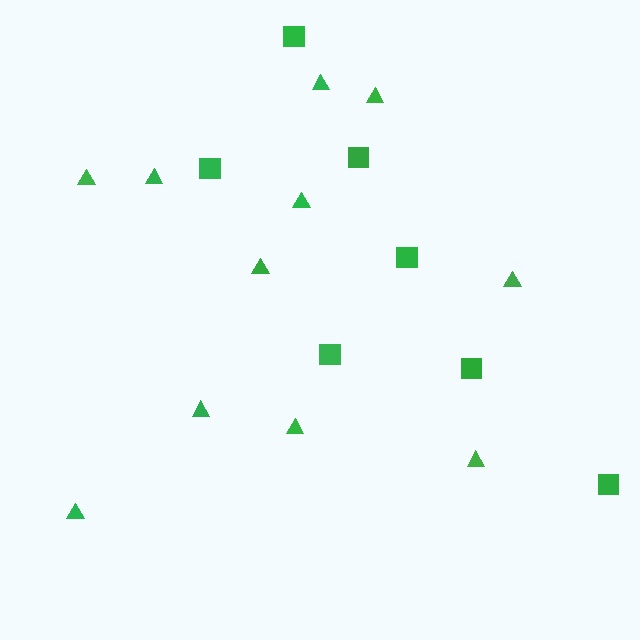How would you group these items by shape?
There are 2 groups: one group of squares (7) and one group of triangles (11).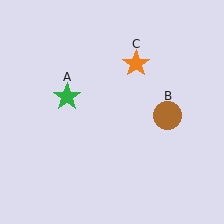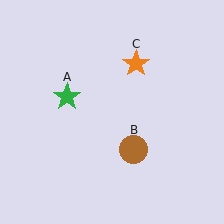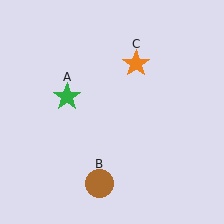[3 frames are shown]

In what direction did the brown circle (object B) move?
The brown circle (object B) moved down and to the left.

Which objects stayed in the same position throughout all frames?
Green star (object A) and orange star (object C) remained stationary.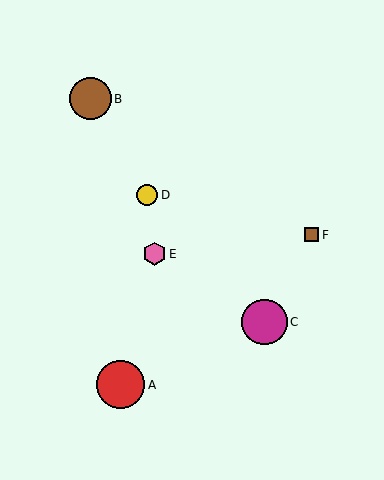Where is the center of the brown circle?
The center of the brown circle is at (90, 99).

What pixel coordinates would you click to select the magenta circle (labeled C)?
Click at (264, 322) to select the magenta circle C.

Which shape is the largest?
The red circle (labeled A) is the largest.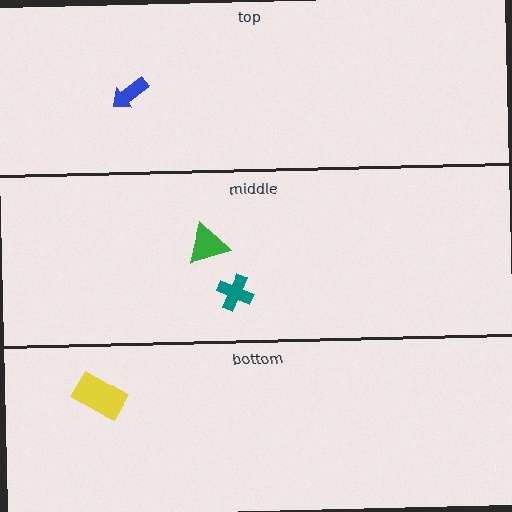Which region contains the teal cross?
The middle region.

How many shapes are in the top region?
1.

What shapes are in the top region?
The blue arrow.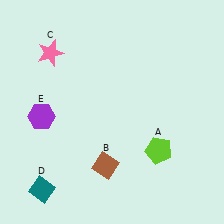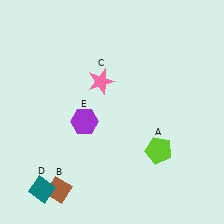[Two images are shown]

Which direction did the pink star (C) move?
The pink star (C) moved right.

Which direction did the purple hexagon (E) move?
The purple hexagon (E) moved right.